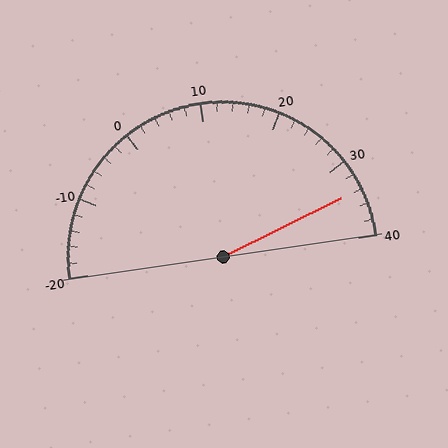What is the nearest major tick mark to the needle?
The nearest major tick mark is 30.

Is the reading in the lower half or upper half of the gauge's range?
The reading is in the upper half of the range (-20 to 40).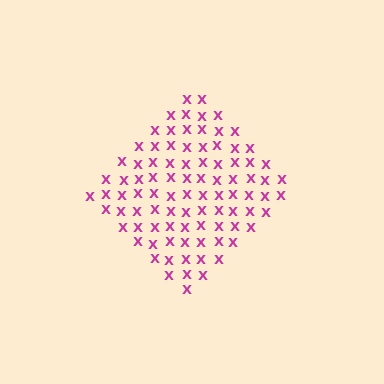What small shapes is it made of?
It is made of small letter X's.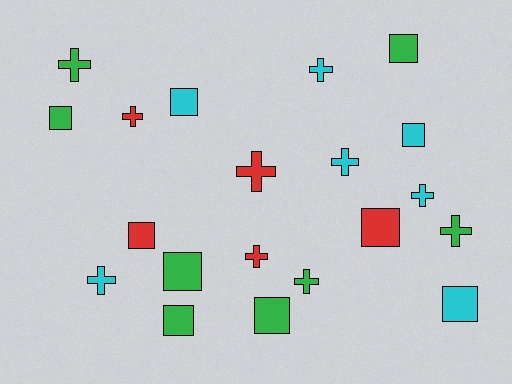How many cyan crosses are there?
There are 4 cyan crosses.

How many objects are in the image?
There are 20 objects.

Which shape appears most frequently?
Cross, with 10 objects.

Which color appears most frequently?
Green, with 8 objects.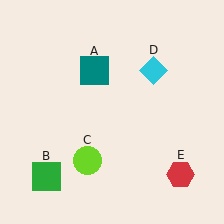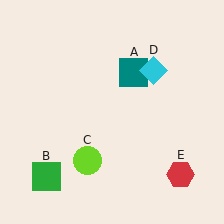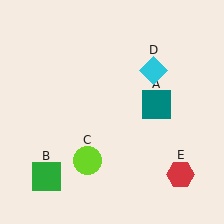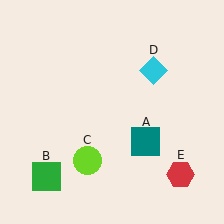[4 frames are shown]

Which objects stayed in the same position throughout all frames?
Green square (object B) and lime circle (object C) and cyan diamond (object D) and red hexagon (object E) remained stationary.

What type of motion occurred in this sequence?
The teal square (object A) rotated clockwise around the center of the scene.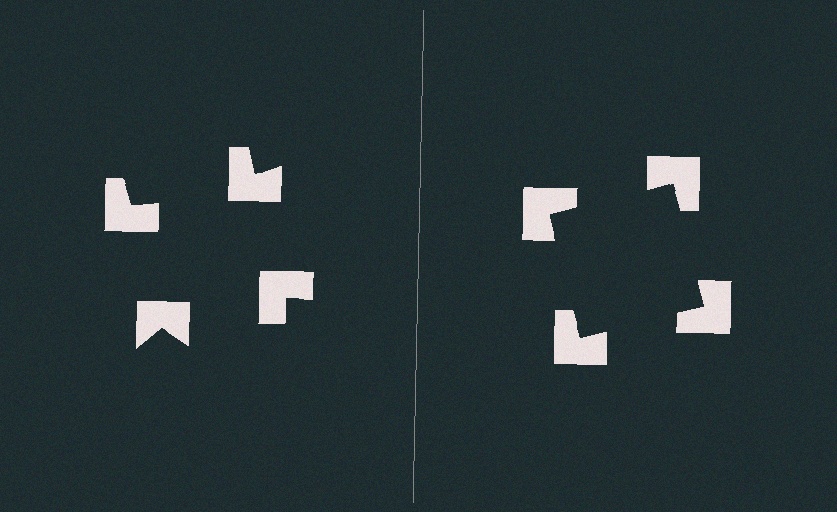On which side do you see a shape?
An illusory square appears on the right side. On the left side the wedge cuts are rotated, so no coherent shape forms.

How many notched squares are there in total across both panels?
8 — 4 on each side.